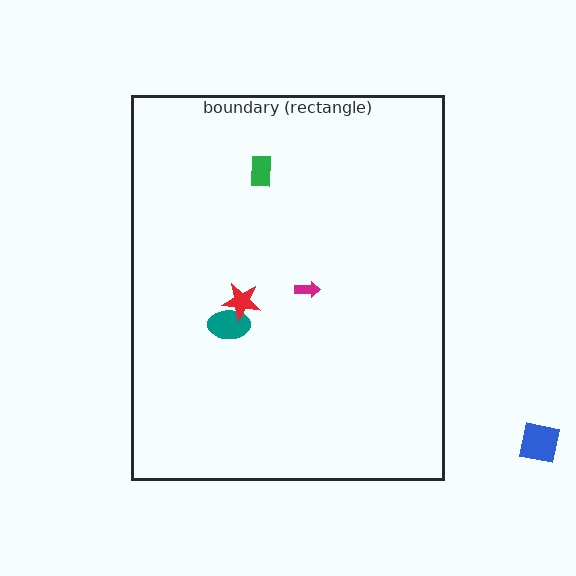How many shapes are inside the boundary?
4 inside, 1 outside.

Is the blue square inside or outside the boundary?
Outside.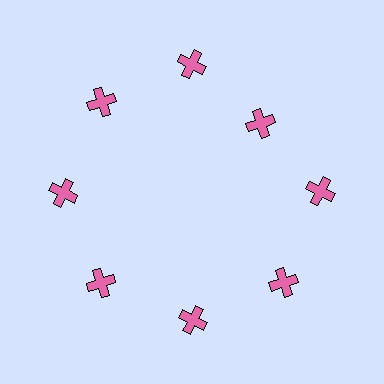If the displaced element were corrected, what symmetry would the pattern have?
It would have 8-fold rotational symmetry — the pattern would map onto itself every 45 degrees.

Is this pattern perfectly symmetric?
No. The 8 pink crosses are arranged in a ring, but one element near the 2 o'clock position is pulled inward toward the center, breaking the 8-fold rotational symmetry.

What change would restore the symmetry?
The symmetry would be restored by moving it outward, back onto the ring so that all 8 crosses sit at equal angles and equal distance from the center.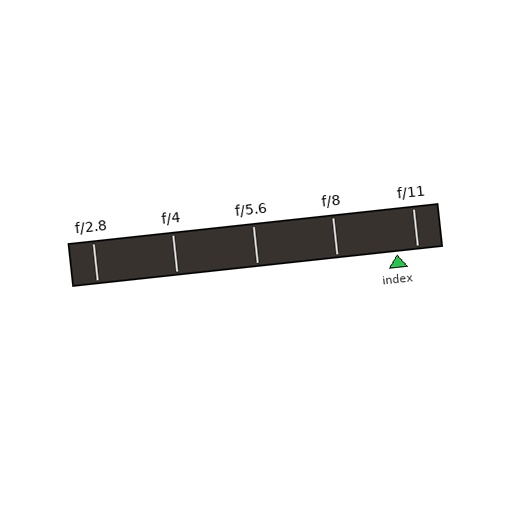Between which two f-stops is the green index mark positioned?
The index mark is between f/8 and f/11.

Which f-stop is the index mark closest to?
The index mark is closest to f/11.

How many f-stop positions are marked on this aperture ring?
There are 5 f-stop positions marked.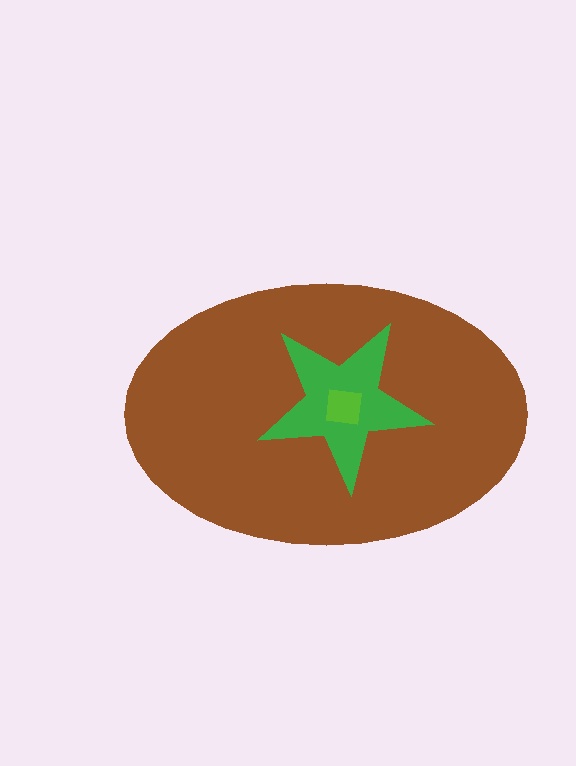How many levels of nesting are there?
3.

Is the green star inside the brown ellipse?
Yes.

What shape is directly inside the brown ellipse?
The green star.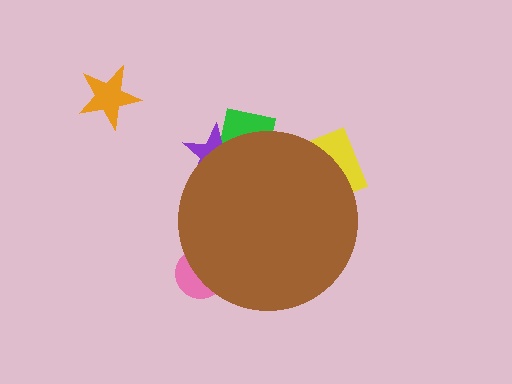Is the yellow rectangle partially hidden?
Yes, the yellow rectangle is partially hidden behind the brown circle.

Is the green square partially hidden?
Yes, the green square is partially hidden behind the brown circle.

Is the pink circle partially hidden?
Yes, the pink circle is partially hidden behind the brown circle.